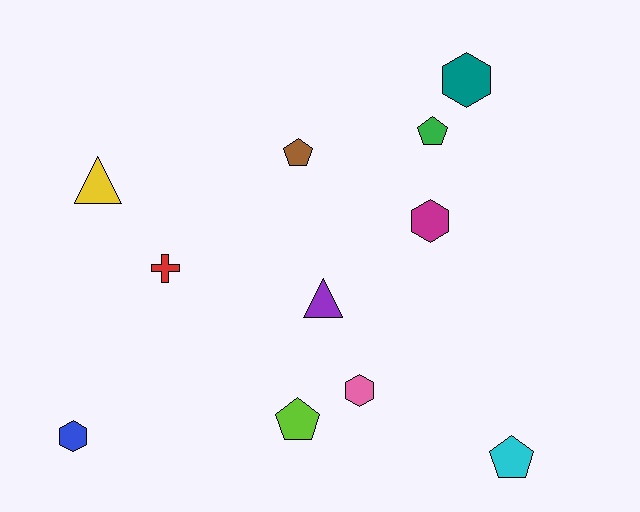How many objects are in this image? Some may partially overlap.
There are 11 objects.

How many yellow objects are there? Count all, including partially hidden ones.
There is 1 yellow object.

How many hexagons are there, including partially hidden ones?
There are 4 hexagons.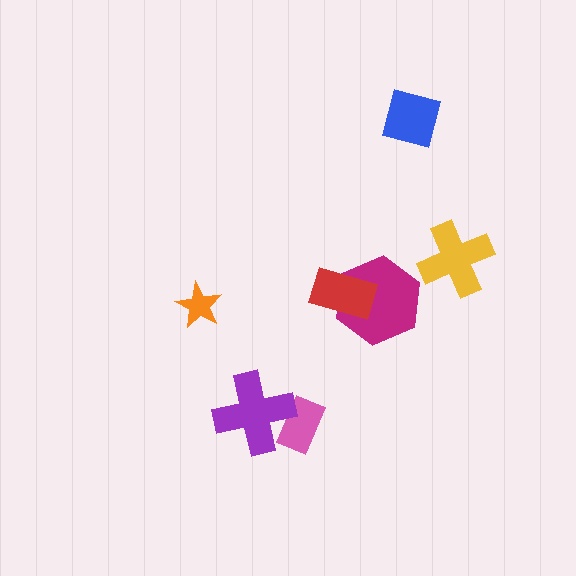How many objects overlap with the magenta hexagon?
1 object overlaps with the magenta hexagon.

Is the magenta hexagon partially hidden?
Yes, it is partially covered by another shape.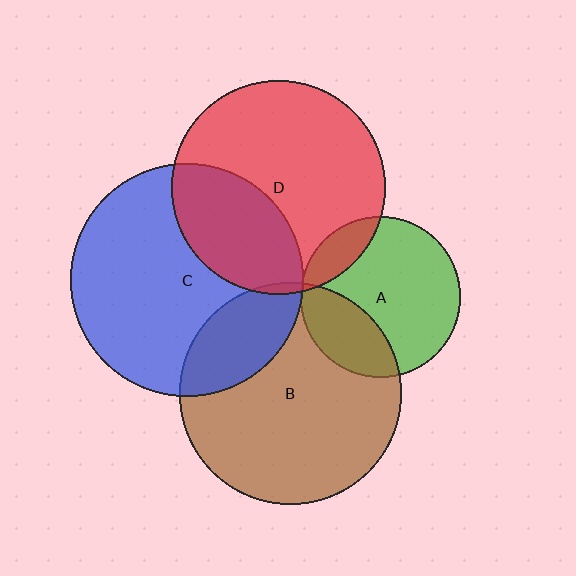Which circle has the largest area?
Circle C (blue).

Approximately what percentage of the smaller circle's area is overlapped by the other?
Approximately 25%.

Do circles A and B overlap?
Yes.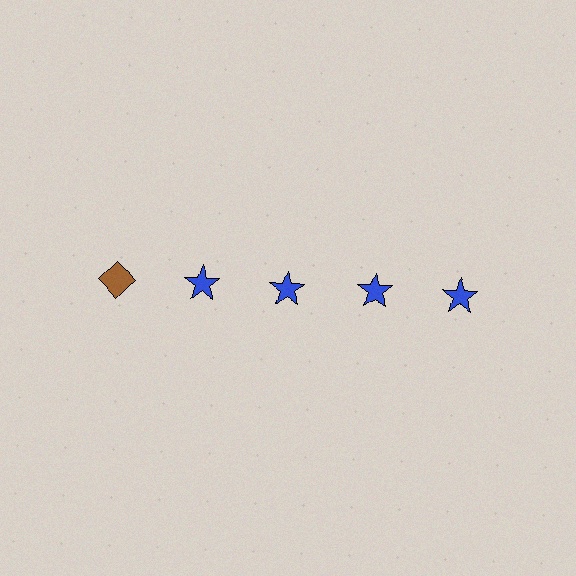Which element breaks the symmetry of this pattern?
The brown diamond in the top row, leftmost column breaks the symmetry. All other shapes are blue stars.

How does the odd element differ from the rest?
It differs in both color (brown instead of blue) and shape (diamond instead of star).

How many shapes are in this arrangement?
There are 5 shapes arranged in a grid pattern.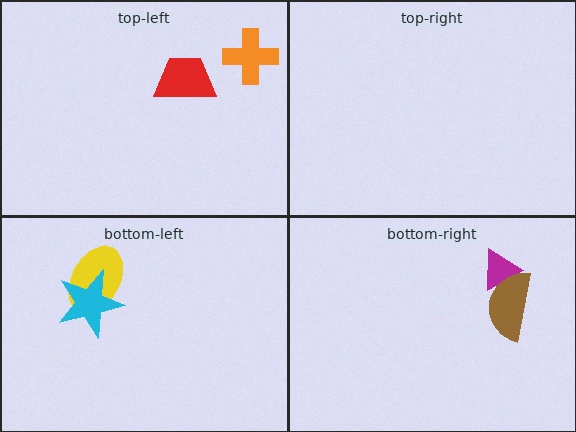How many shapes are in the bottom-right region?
2.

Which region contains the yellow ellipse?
The bottom-left region.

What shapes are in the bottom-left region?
The yellow ellipse, the cyan star.